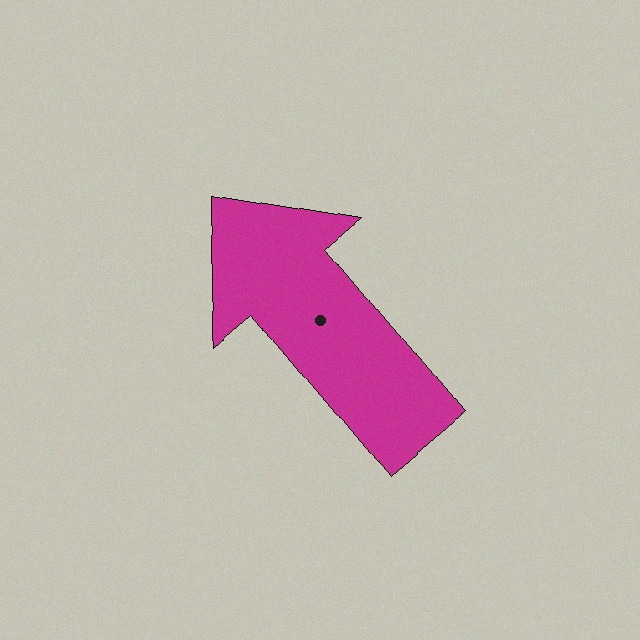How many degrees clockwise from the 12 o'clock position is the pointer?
Approximately 320 degrees.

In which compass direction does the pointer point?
Northwest.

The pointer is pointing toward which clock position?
Roughly 11 o'clock.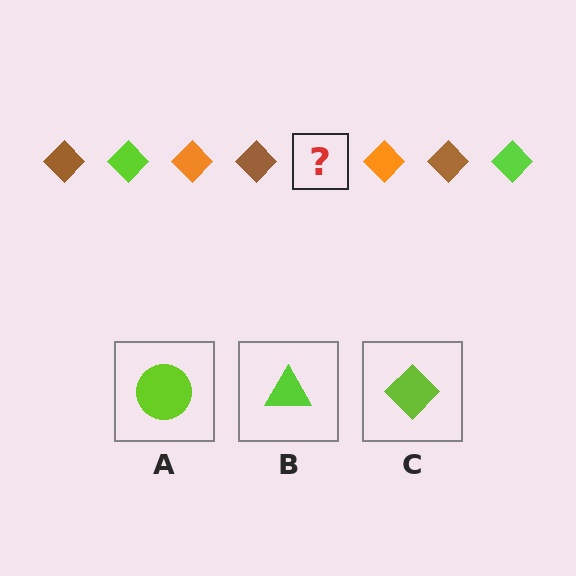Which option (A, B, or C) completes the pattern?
C.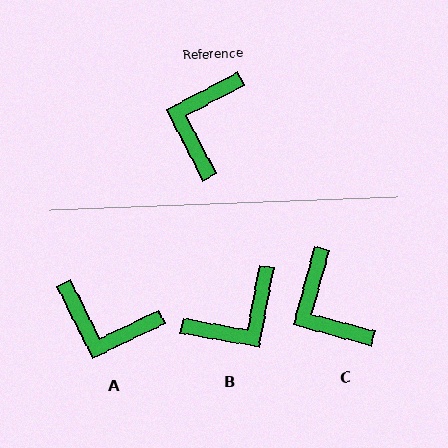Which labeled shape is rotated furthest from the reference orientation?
B, about 143 degrees away.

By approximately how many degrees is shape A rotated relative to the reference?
Approximately 89 degrees counter-clockwise.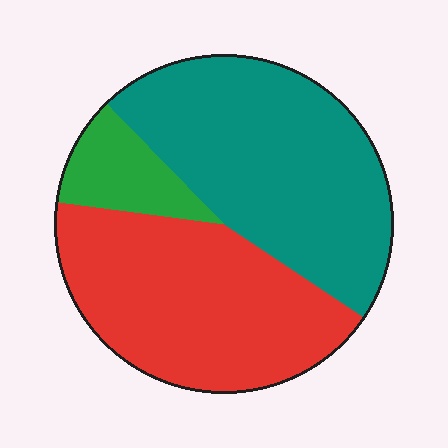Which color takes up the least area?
Green, at roughly 10%.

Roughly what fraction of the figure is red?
Red takes up about two fifths (2/5) of the figure.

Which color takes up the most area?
Teal, at roughly 45%.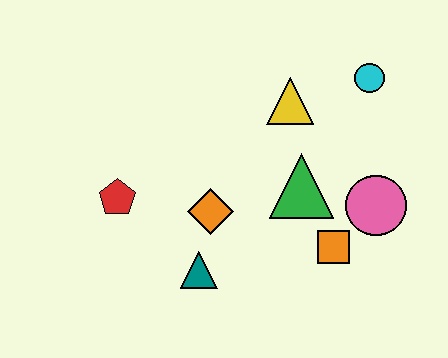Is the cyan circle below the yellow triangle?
No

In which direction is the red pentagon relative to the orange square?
The red pentagon is to the left of the orange square.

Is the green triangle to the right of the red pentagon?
Yes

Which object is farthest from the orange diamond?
The cyan circle is farthest from the orange diamond.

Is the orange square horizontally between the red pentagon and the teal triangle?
No